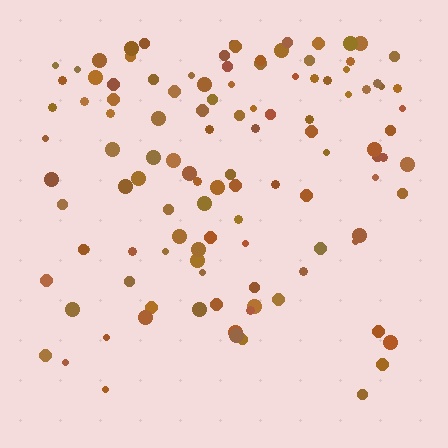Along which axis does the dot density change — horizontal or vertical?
Vertical.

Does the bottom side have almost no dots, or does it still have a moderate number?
Still a moderate number, just noticeably fewer than the top.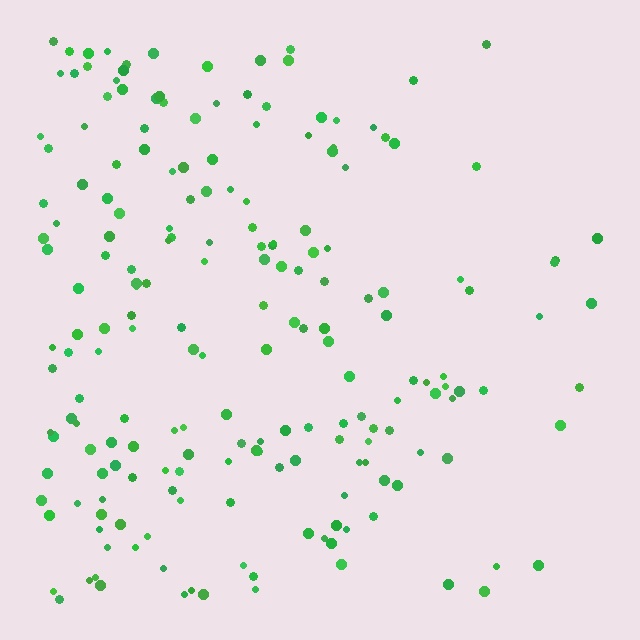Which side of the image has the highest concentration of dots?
The left.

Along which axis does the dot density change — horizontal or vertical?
Horizontal.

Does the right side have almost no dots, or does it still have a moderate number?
Still a moderate number, just noticeably fewer than the left.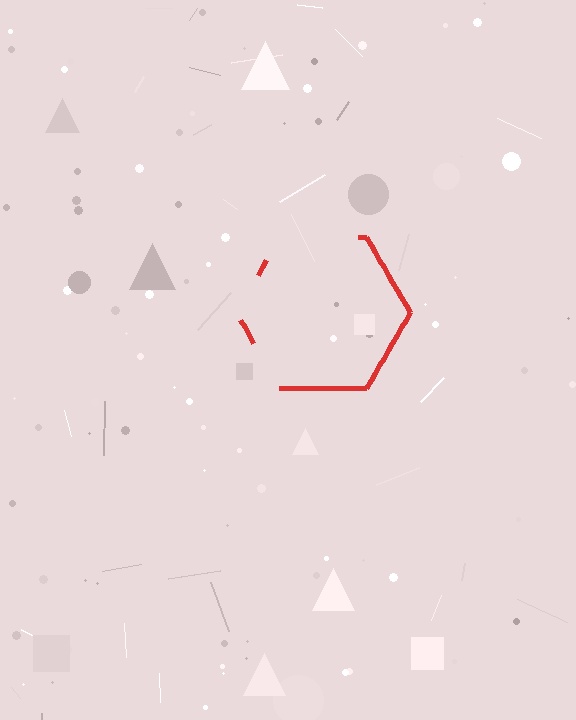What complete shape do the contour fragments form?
The contour fragments form a hexagon.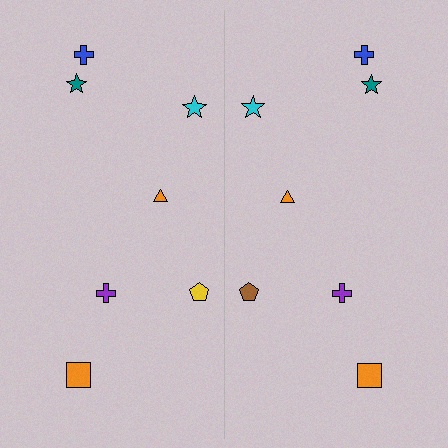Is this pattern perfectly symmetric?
No, the pattern is not perfectly symmetric. The brown pentagon on the right side breaks the symmetry — its mirror counterpart is yellow.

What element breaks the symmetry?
The brown pentagon on the right side breaks the symmetry — its mirror counterpart is yellow.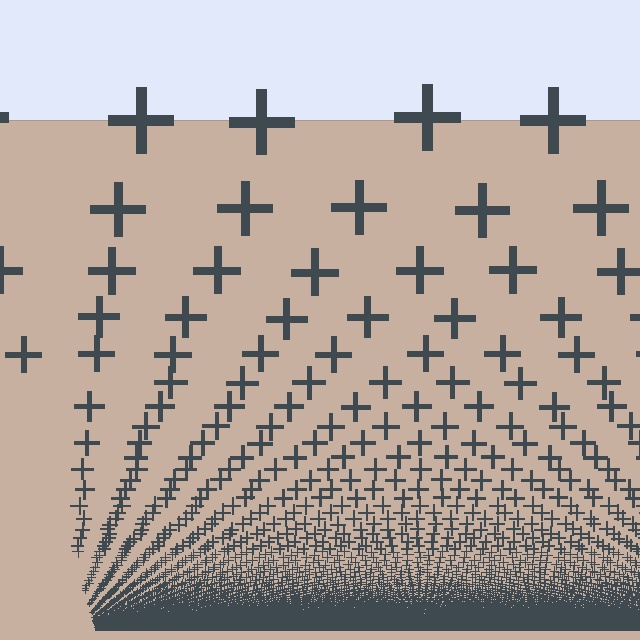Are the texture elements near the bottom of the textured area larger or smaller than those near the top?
Smaller. The gradient is inverted — elements near the bottom are smaller and denser.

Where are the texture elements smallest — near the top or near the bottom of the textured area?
Near the bottom.